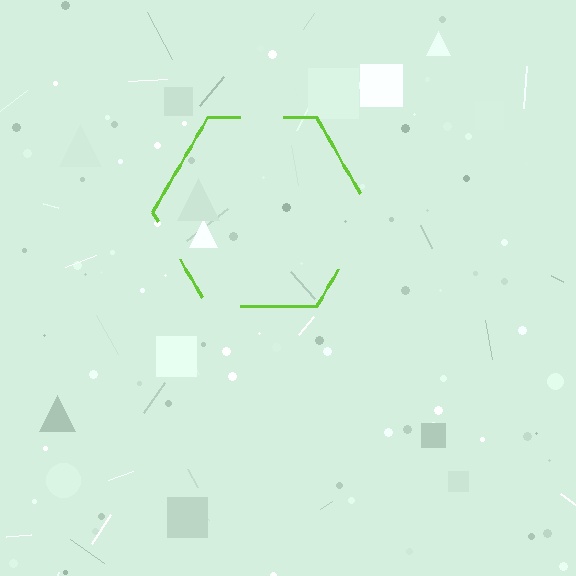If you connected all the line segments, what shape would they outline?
They would outline a hexagon.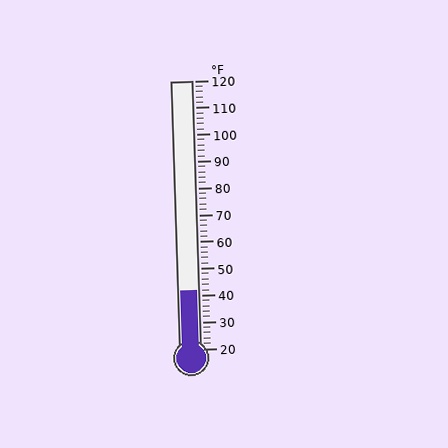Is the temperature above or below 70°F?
The temperature is below 70°F.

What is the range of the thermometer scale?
The thermometer scale ranges from 20°F to 120°F.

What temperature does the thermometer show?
The thermometer shows approximately 42°F.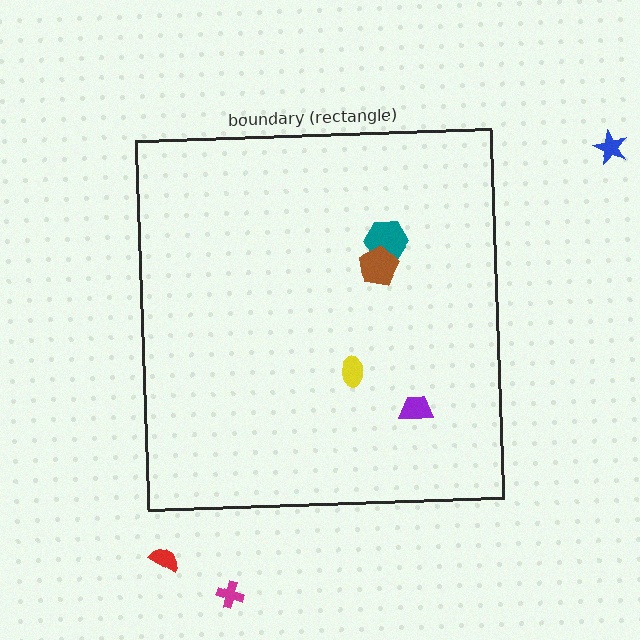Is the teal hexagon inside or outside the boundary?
Inside.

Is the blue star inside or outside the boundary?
Outside.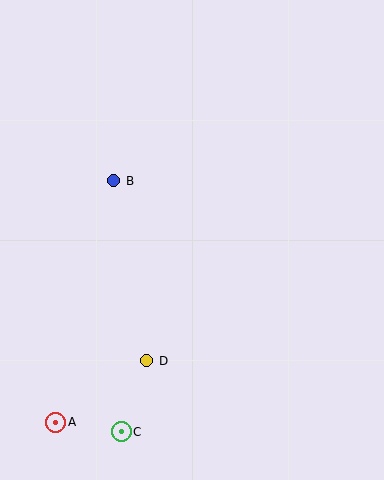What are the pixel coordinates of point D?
Point D is at (147, 361).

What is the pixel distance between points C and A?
The distance between C and A is 66 pixels.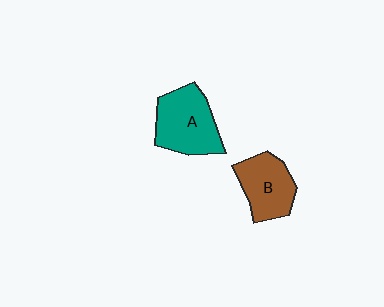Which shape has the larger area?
Shape A (teal).